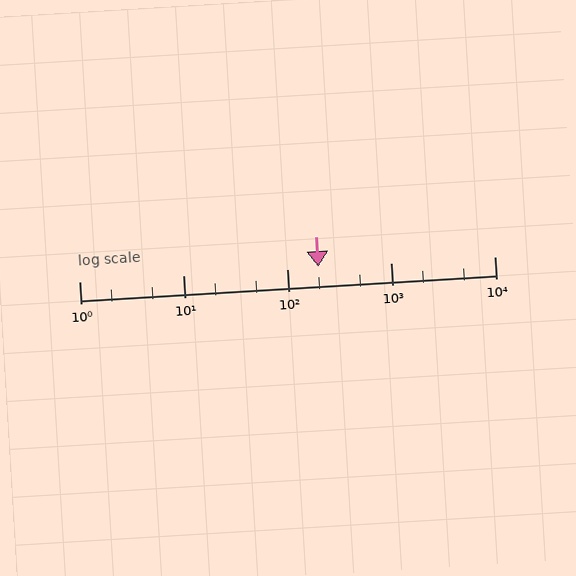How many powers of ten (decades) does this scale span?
The scale spans 4 decades, from 1 to 10000.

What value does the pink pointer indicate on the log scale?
The pointer indicates approximately 200.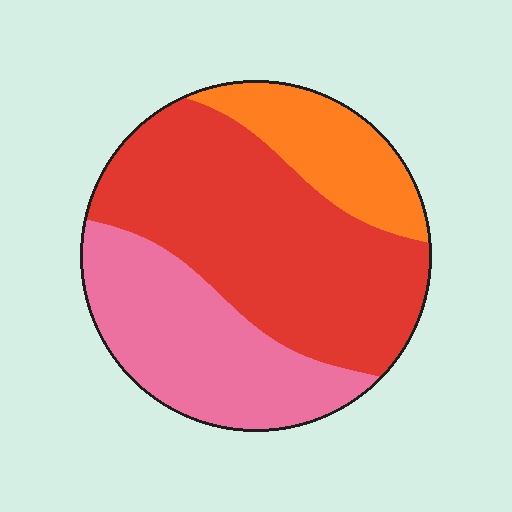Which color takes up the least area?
Orange, at roughly 15%.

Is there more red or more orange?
Red.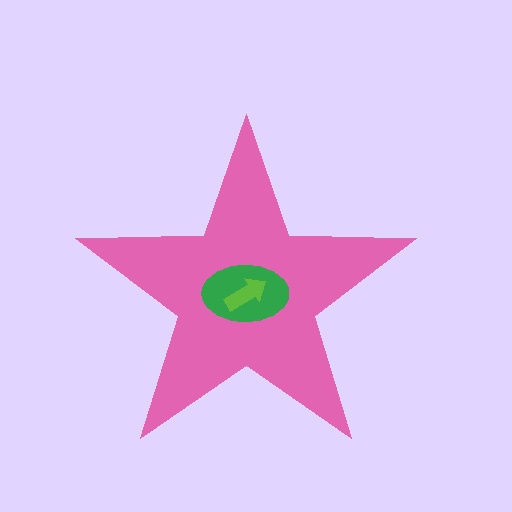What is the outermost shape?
The pink star.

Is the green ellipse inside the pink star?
Yes.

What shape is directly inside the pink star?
The green ellipse.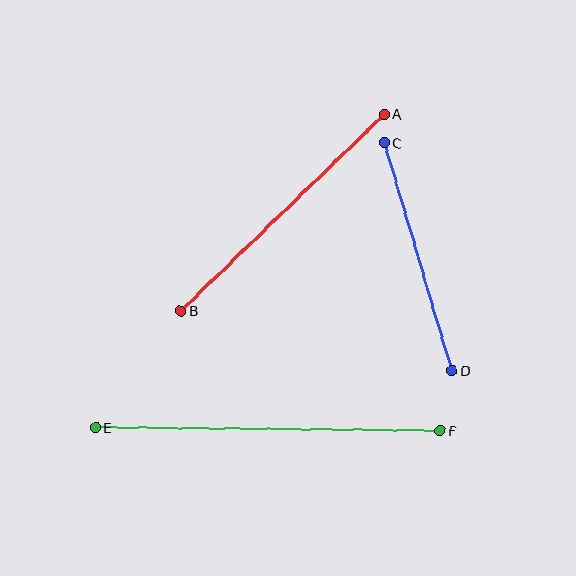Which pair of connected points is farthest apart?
Points E and F are farthest apart.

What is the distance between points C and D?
The distance is approximately 238 pixels.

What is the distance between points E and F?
The distance is approximately 344 pixels.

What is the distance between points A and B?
The distance is approximately 283 pixels.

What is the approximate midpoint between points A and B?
The midpoint is at approximately (283, 212) pixels.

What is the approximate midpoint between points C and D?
The midpoint is at approximately (418, 257) pixels.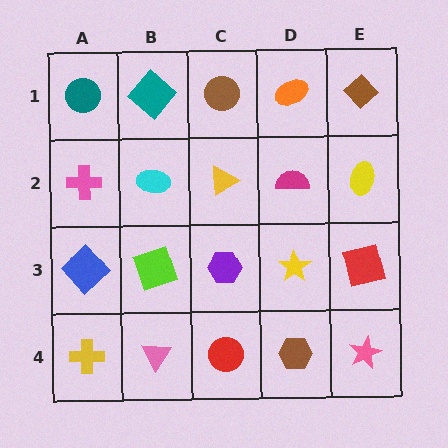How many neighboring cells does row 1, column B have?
3.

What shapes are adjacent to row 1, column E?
A yellow ellipse (row 2, column E), an orange ellipse (row 1, column D).